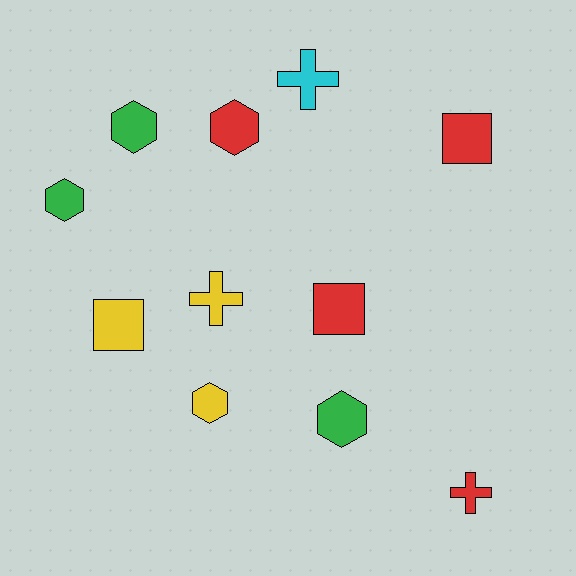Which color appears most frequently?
Red, with 4 objects.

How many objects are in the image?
There are 11 objects.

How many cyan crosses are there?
There is 1 cyan cross.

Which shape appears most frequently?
Hexagon, with 5 objects.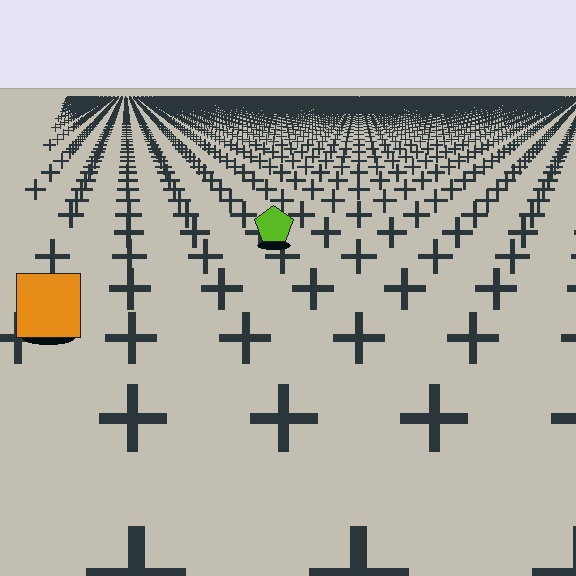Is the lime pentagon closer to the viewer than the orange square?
No. The orange square is closer — you can tell from the texture gradient: the ground texture is coarser near it.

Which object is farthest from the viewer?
The lime pentagon is farthest from the viewer. It appears smaller and the ground texture around it is denser.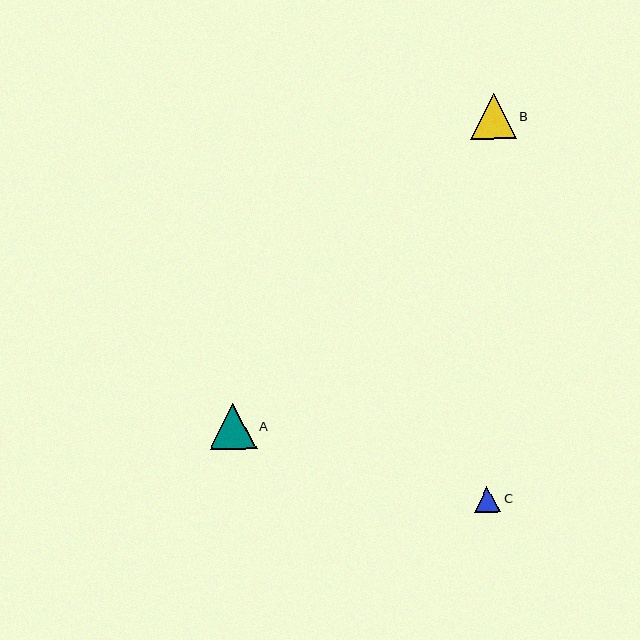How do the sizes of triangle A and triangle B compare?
Triangle A and triangle B are approximately the same size.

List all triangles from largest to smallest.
From largest to smallest: A, B, C.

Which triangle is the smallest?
Triangle C is the smallest with a size of approximately 26 pixels.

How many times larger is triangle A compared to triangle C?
Triangle A is approximately 1.8 times the size of triangle C.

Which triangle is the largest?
Triangle A is the largest with a size of approximately 47 pixels.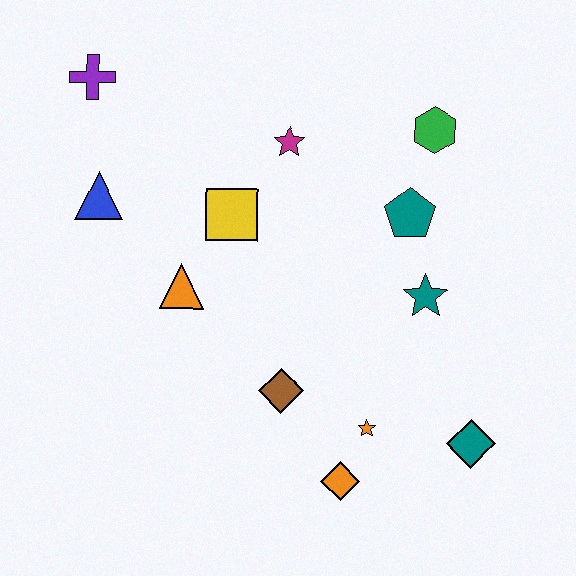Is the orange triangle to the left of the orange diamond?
Yes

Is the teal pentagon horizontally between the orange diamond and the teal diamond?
Yes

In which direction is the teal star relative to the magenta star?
The teal star is below the magenta star.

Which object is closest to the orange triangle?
The yellow square is closest to the orange triangle.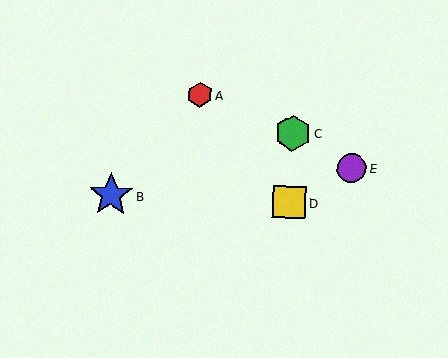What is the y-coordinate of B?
Object B is at y≈195.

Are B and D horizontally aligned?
Yes, both are at y≈195.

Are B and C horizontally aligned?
No, B is at y≈195 and C is at y≈133.